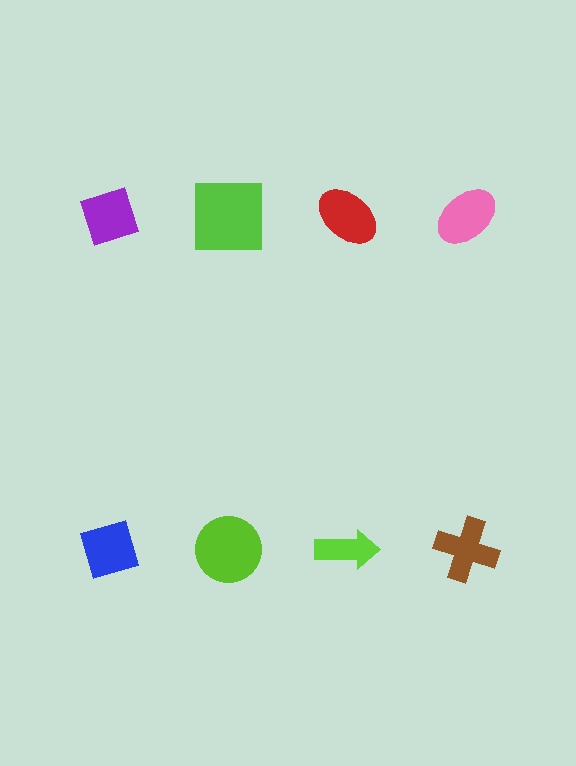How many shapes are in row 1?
4 shapes.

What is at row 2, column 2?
A lime circle.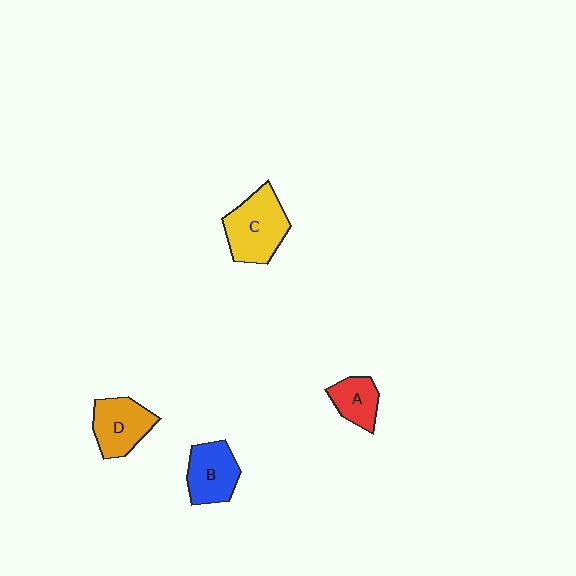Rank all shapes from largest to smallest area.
From largest to smallest: C (yellow), D (orange), B (blue), A (red).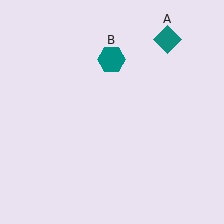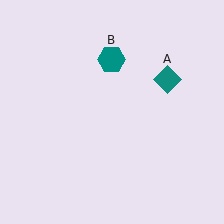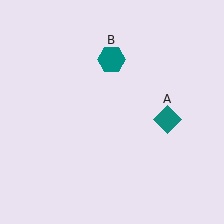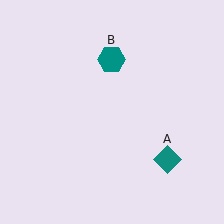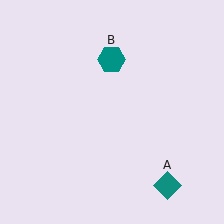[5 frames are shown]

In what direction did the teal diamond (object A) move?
The teal diamond (object A) moved down.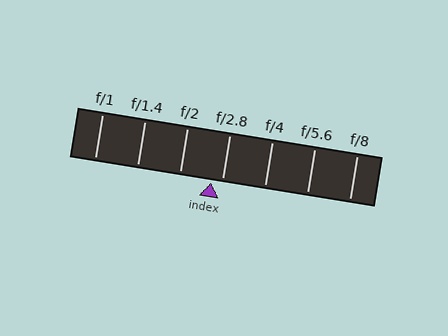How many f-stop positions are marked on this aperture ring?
There are 7 f-stop positions marked.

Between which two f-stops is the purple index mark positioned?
The index mark is between f/2 and f/2.8.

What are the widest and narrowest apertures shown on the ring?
The widest aperture shown is f/1 and the narrowest is f/8.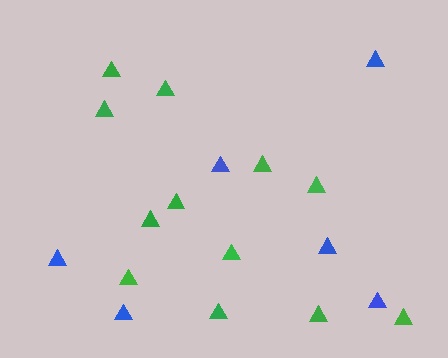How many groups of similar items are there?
There are 2 groups: one group of blue triangles (6) and one group of green triangles (12).